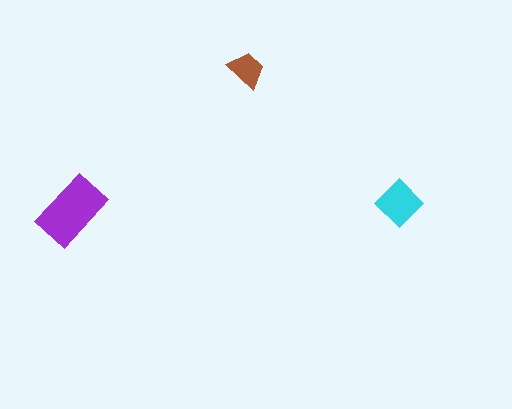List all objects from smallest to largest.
The brown trapezoid, the cyan diamond, the purple rectangle.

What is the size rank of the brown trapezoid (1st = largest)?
3rd.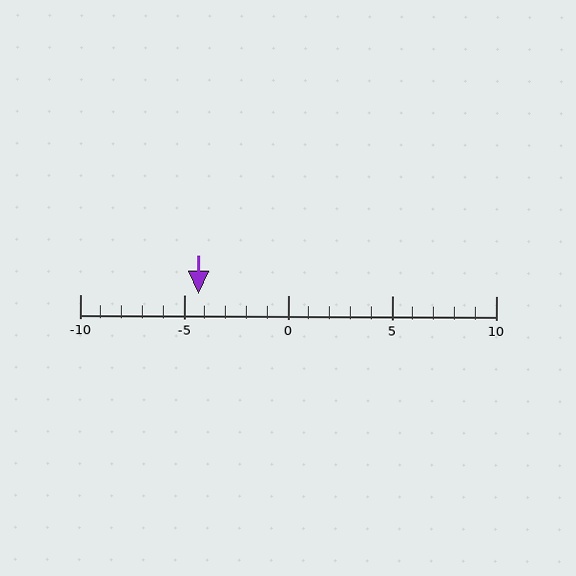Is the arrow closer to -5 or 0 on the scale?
The arrow is closer to -5.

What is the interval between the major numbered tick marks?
The major tick marks are spaced 5 units apart.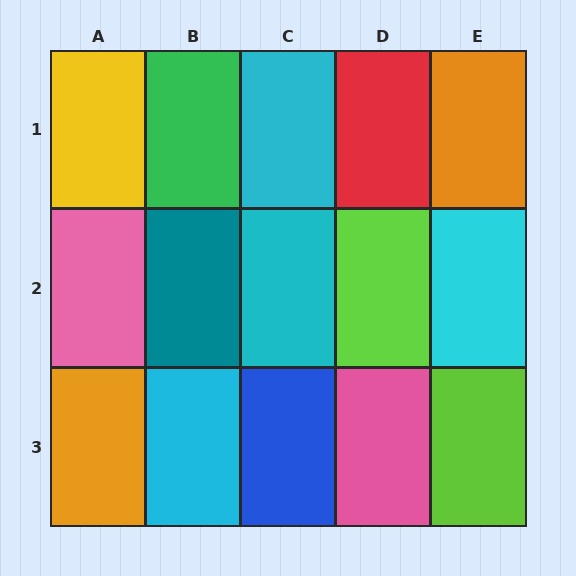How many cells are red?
1 cell is red.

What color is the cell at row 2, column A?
Pink.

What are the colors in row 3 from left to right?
Orange, cyan, blue, pink, lime.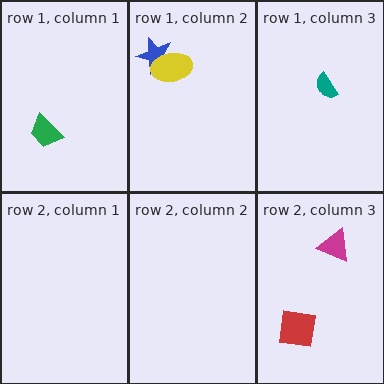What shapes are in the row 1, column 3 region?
The teal semicircle.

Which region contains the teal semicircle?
The row 1, column 3 region.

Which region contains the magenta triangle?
The row 2, column 3 region.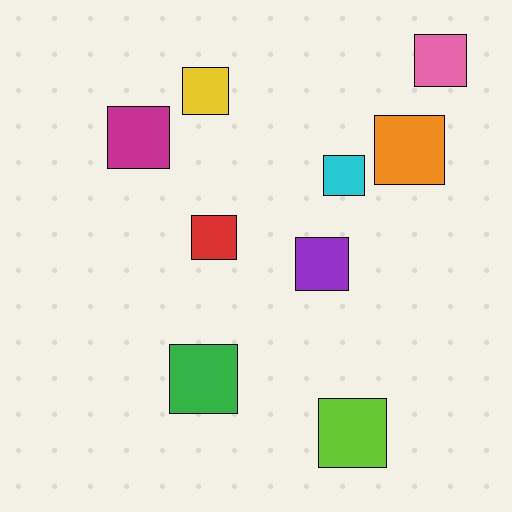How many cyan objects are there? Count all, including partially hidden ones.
There is 1 cyan object.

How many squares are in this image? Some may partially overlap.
There are 9 squares.